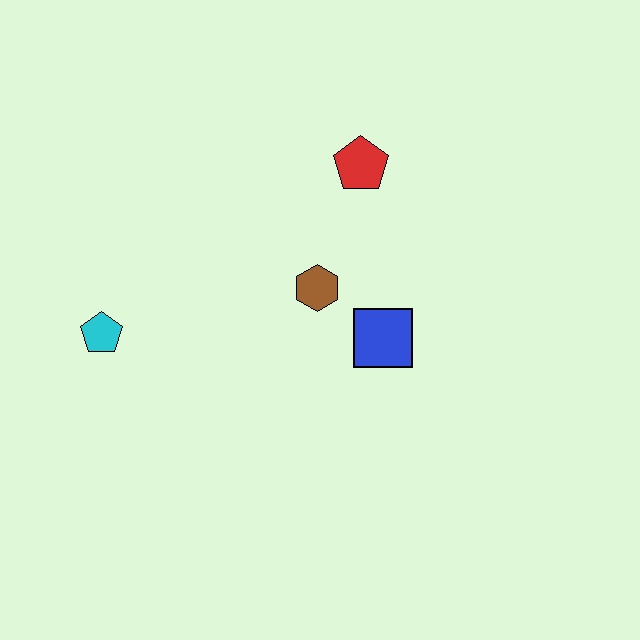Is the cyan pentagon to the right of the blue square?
No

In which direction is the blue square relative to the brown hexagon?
The blue square is to the right of the brown hexagon.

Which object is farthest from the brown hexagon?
The cyan pentagon is farthest from the brown hexagon.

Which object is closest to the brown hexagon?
The blue square is closest to the brown hexagon.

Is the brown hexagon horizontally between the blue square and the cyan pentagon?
Yes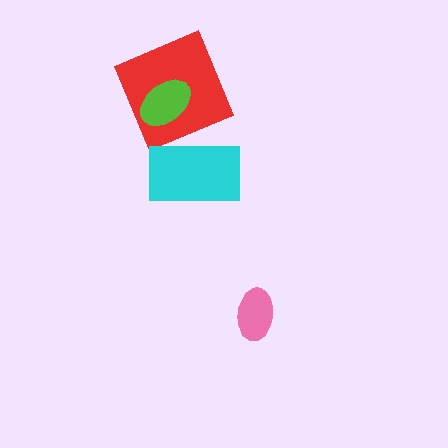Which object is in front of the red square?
The lime ellipse is in front of the red square.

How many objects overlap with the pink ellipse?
0 objects overlap with the pink ellipse.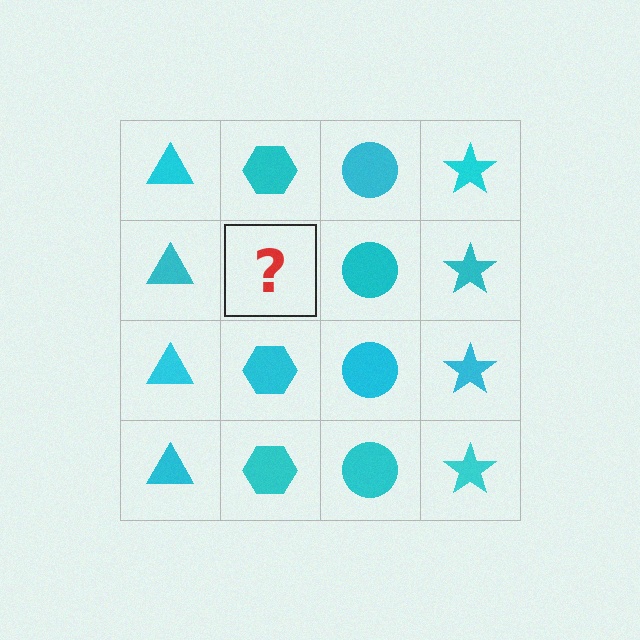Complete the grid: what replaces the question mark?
The question mark should be replaced with a cyan hexagon.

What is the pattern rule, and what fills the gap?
The rule is that each column has a consistent shape. The gap should be filled with a cyan hexagon.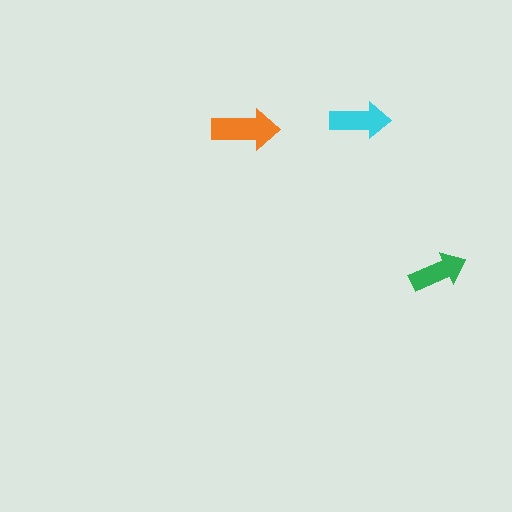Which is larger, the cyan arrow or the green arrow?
The cyan one.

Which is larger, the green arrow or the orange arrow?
The orange one.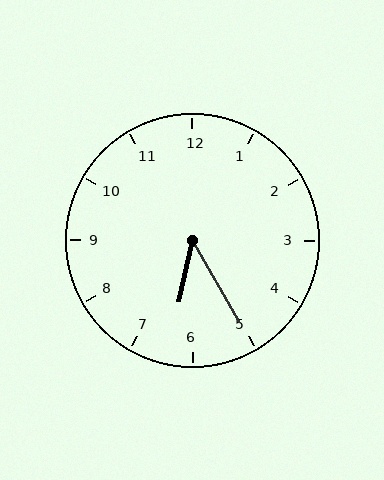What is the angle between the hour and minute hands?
Approximately 42 degrees.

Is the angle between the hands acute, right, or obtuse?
It is acute.